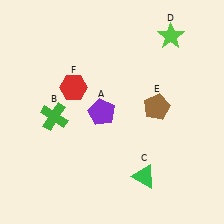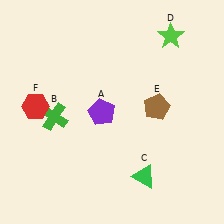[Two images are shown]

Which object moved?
The red hexagon (F) moved left.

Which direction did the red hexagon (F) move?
The red hexagon (F) moved left.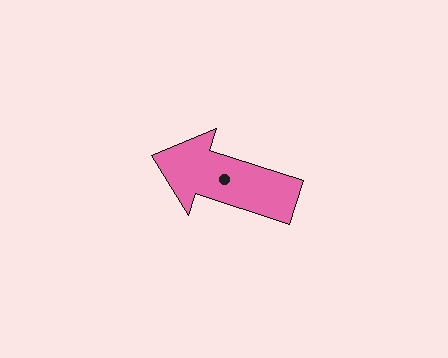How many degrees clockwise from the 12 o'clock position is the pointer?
Approximately 288 degrees.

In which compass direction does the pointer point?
West.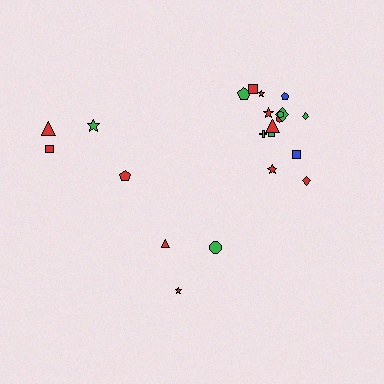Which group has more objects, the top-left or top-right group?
The top-right group.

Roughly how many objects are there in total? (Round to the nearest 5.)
Roughly 20 objects in total.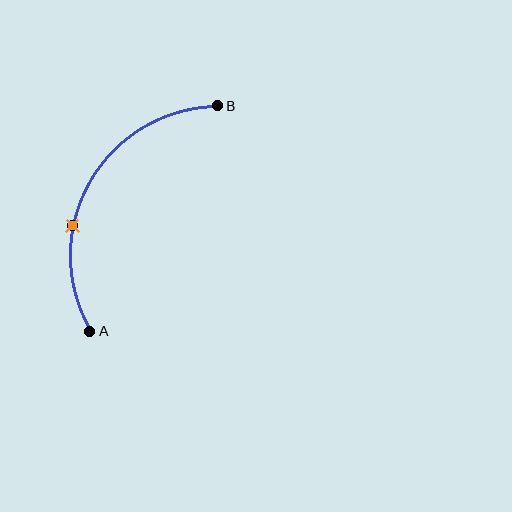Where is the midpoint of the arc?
The arc midpoint is the point on the curve farthest from the straight line joining A and B. It sits to the left of that line.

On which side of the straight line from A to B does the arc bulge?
The arc bulges to the left of the straight line connecting A and B.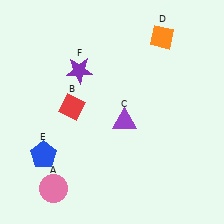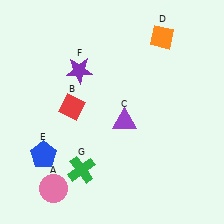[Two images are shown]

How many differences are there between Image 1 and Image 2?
There is 1 difference between the two images.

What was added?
A green cross (G) was added in Image 2.